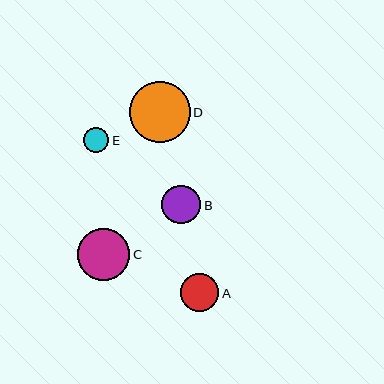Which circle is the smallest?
Circle E is the smallest with a size of approximately 25 pixels.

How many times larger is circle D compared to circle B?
Circle D is approximately 1.6 times the size of circle B.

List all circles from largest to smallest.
From largest to smallest: D, C, B, A, E.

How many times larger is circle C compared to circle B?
Circle C is approximately 1.3 times the size of circle B.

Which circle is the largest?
Circle D is the largest with a size of approximately 61 pixels.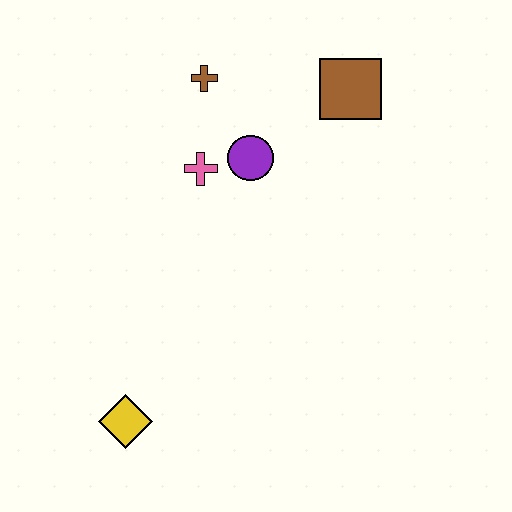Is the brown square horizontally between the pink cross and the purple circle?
No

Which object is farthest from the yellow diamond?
The brown square is farthest from the yellow diamond.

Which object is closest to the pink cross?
The purple circle is closest to the pink cross.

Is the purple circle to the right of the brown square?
No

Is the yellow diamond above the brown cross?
No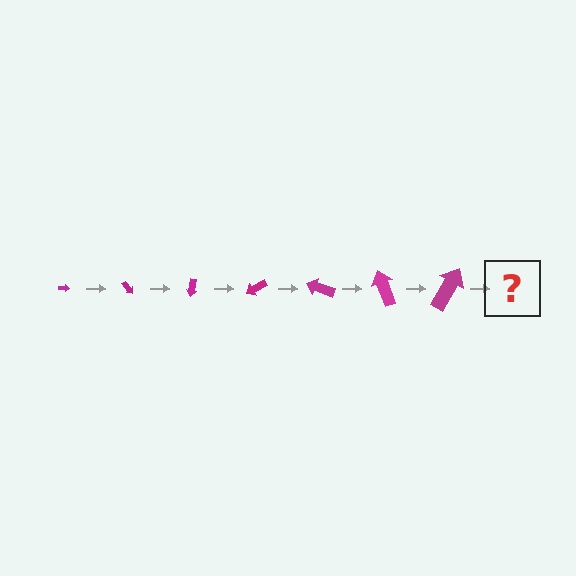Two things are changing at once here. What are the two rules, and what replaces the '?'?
The two rules are that the arrow grows larger each step and it rotates 50 degrees each step. The '?' should be an arrow, larger than the previous one and rotated 350 degrees from the start.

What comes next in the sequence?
The next element should be an arrow, larger than the previous one and rotated 350 degrees from the start.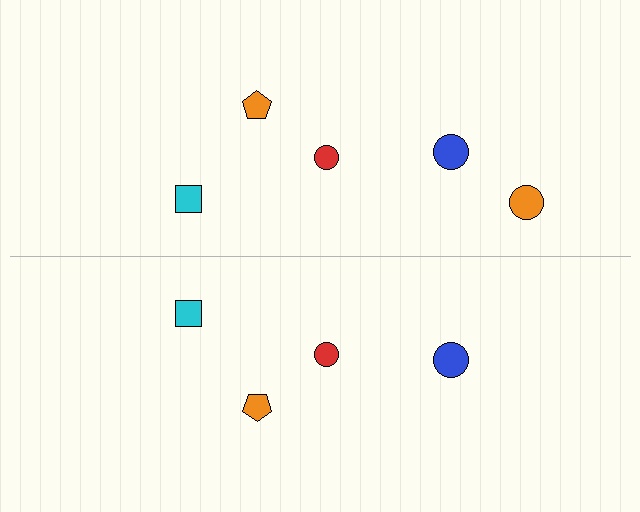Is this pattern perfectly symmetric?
No, the pattern is not perfectly symmetric. A orange circle is missing from the bottom side.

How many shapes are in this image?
There are 9 shapes in this image.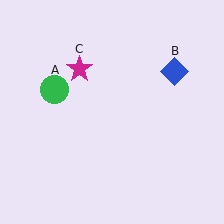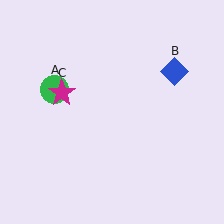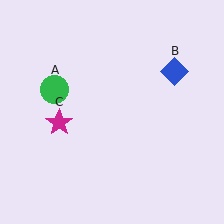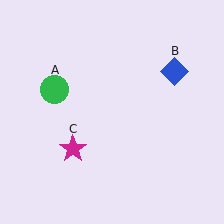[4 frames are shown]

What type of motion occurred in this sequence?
The magenta star (object C) rotated counterclockwise around the center of the scene.